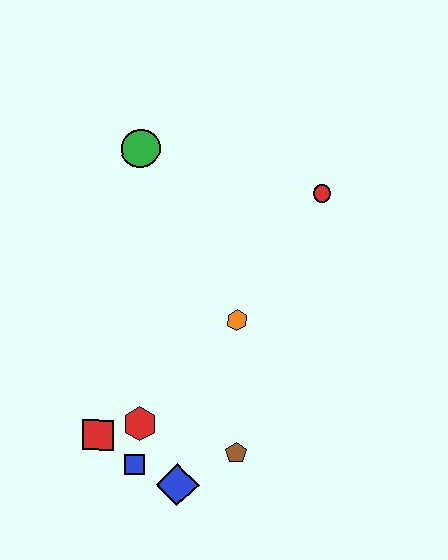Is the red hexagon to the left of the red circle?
Yes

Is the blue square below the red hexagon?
Yes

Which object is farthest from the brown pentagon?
The green circle is farthest from the brown pentagon.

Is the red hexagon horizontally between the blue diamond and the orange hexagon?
No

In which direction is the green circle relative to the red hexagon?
The green circle is above the red hexagon.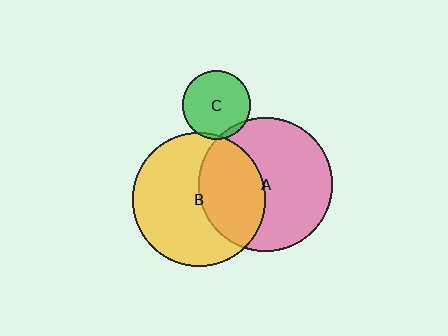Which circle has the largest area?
Circle A (pink).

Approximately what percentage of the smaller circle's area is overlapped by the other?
Approximately 40%.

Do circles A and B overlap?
Yes.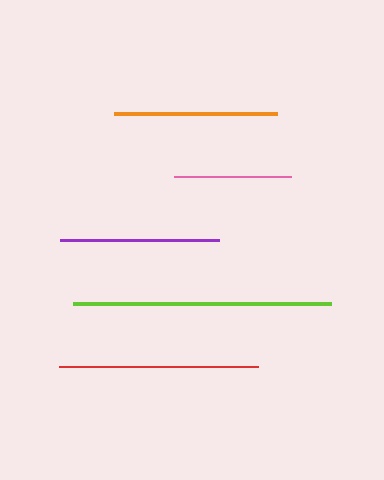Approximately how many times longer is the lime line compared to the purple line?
The lime line is approximately 1.6 times the length of the purple line.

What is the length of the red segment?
The red segment is approximately 199 pixels long.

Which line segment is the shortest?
The pink line is the shortest at approximately 117 pixels.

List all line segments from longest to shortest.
From longest to shortest: lime, red, orange, purple, pink.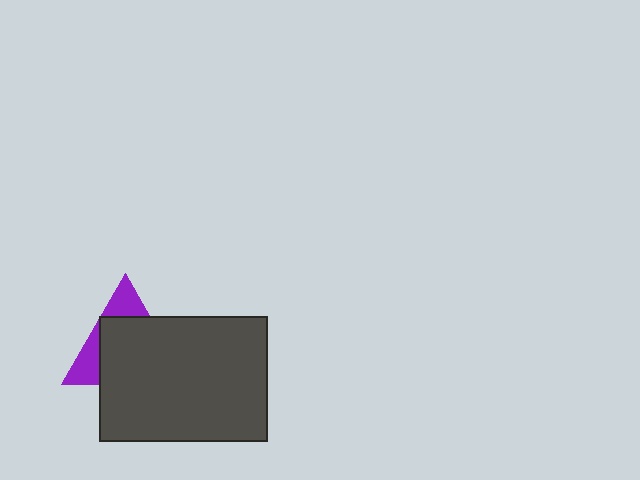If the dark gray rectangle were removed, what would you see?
You would see the complete purple triangle.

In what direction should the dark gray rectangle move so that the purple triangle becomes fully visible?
The dark gray rectangle should move down. That is the shortest direction to clear the overlap and leave the purple triangle fully visible.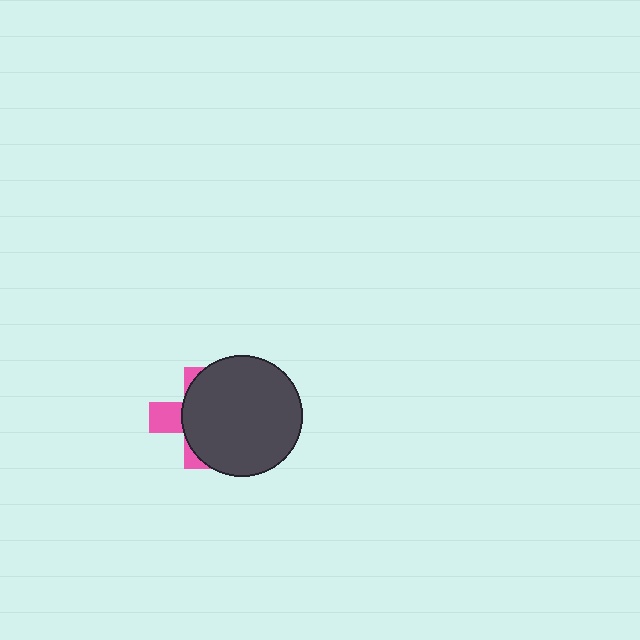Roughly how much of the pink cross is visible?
A small part of it is visible (roughly 31%).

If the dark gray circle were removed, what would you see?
You would see the complete pink cross.